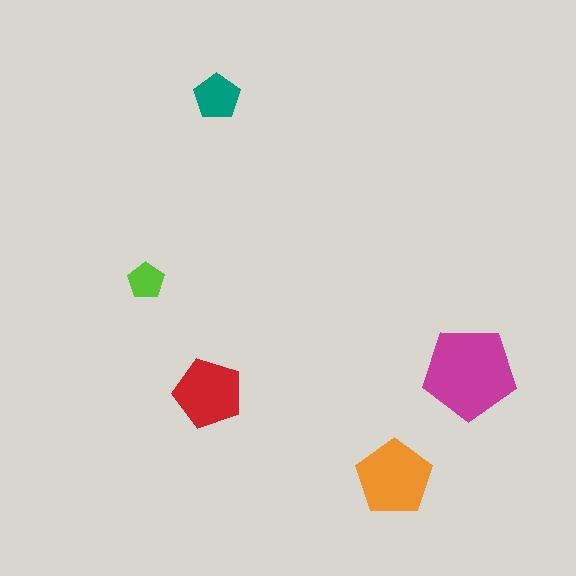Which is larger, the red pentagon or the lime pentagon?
The red one.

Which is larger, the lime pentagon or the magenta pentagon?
The magenta one.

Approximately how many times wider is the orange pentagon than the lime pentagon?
About 2 times wider.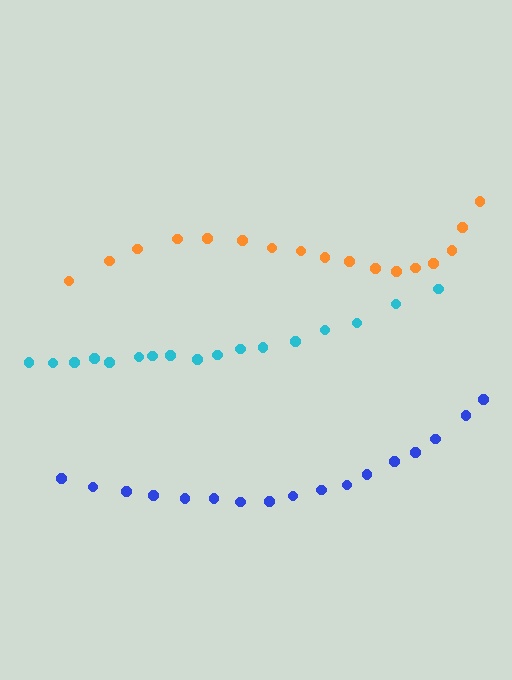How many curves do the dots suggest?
There are 3 distinct paths.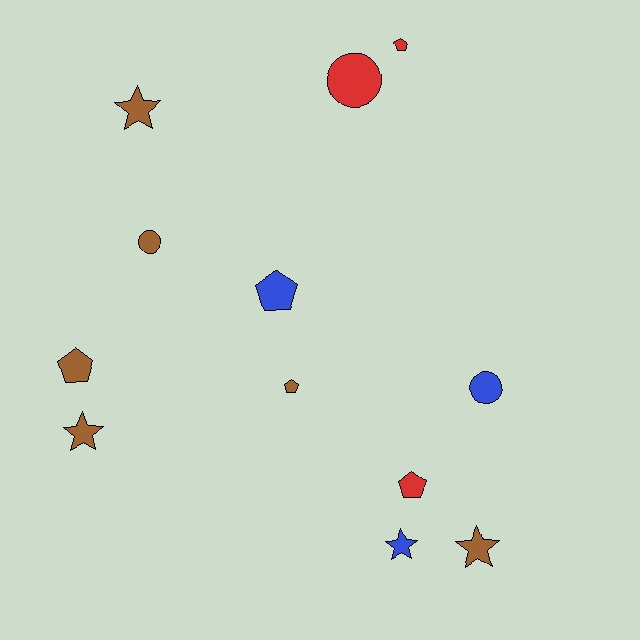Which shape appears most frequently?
Pentagon, with 5 objects.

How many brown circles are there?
There is 1 brown circle.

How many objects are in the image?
There are 12 objects.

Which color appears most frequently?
Brown, with 6 objects.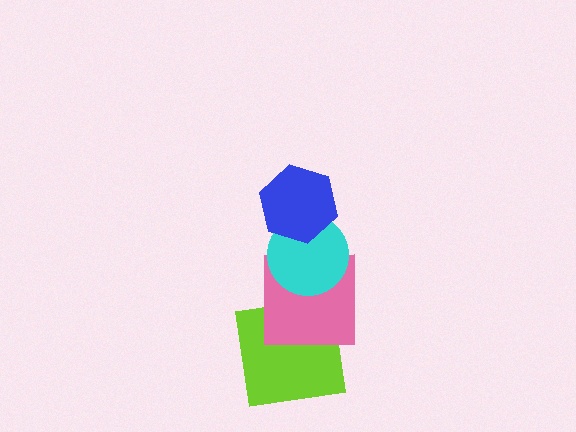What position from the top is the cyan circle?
The cyan circle is 2nd from the top.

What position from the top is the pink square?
The pink square is 3rd from the top.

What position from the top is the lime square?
The lime square is 4th from the top.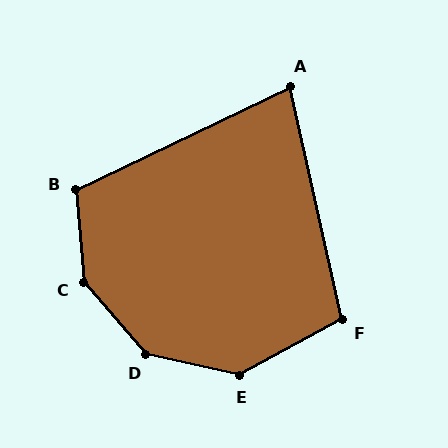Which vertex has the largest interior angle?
C, at approximately 144 degrees.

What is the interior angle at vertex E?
Approximately 139 degrees (obtuse).